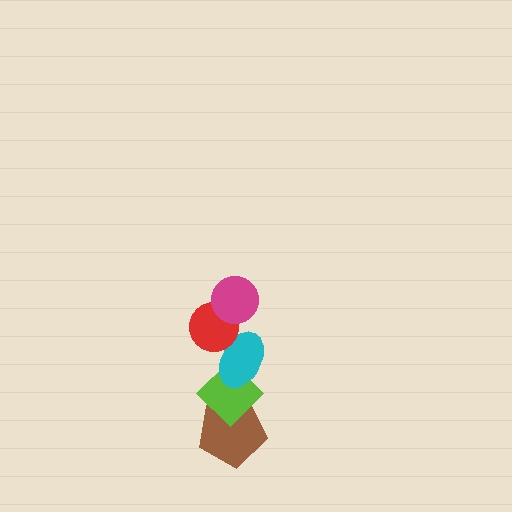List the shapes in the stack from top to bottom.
From top to bottom: the magenta circle, the red circle, the cyan ellipse, the lime diamond, the brown pentagon.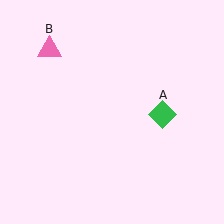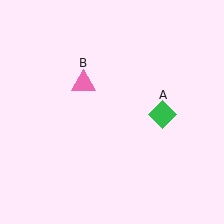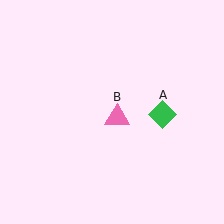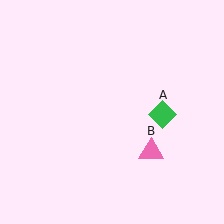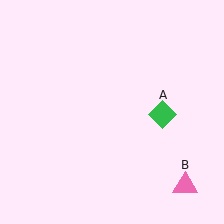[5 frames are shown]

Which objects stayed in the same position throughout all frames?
Green diamond (object A) remained stationary.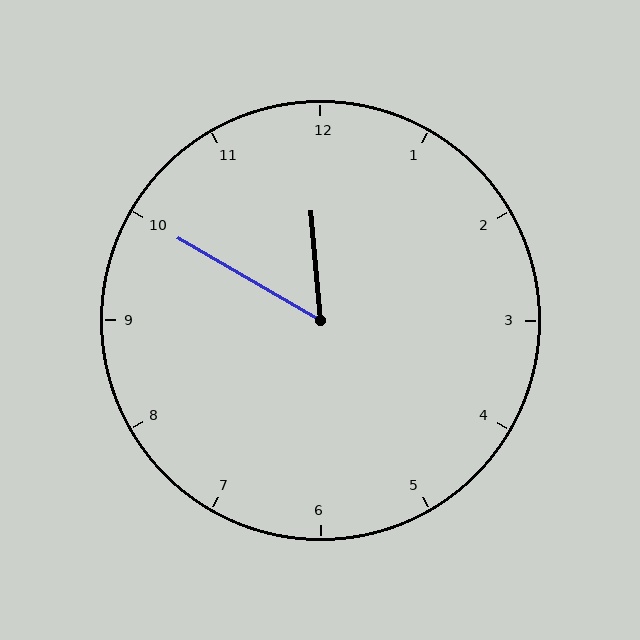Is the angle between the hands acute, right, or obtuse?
It is acute.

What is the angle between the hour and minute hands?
Approximately 55 degrees.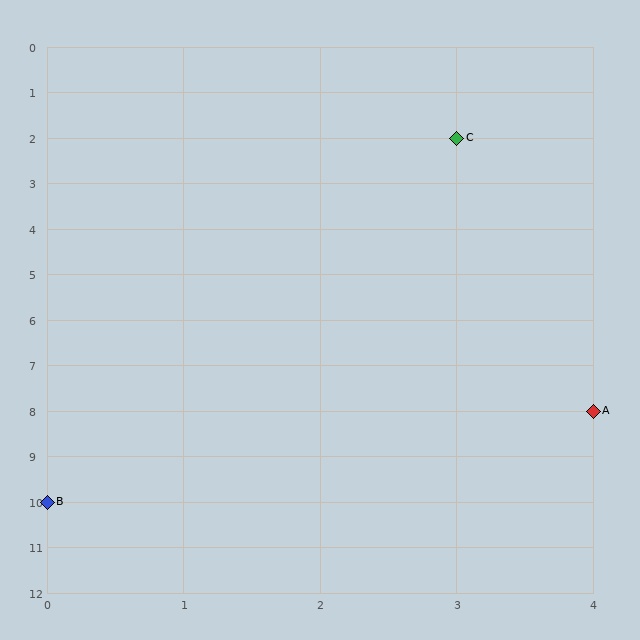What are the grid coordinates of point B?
Point B is at grid coordinates (0, 10).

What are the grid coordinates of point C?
Point C is at grid coordinates (3, 2).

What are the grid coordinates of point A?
Point A is at grid coordinates (4, 8).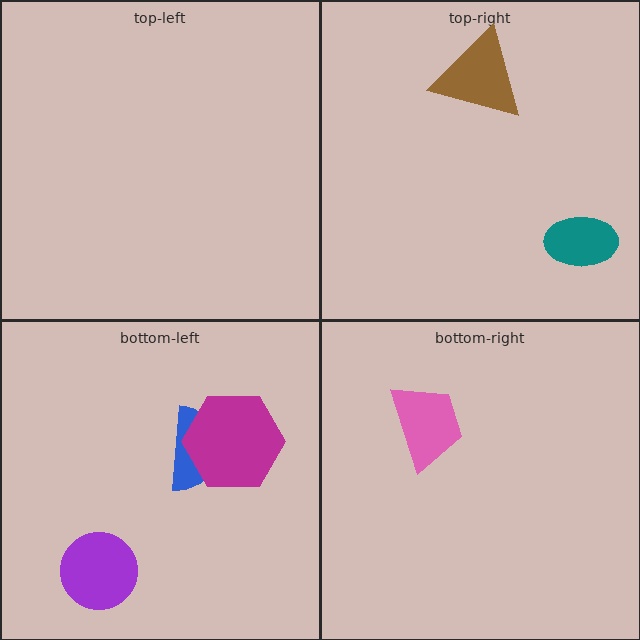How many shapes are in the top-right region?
2.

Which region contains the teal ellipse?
The top-right region.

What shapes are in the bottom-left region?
The blue semicircle, the magenta hexagon, the purple circle.